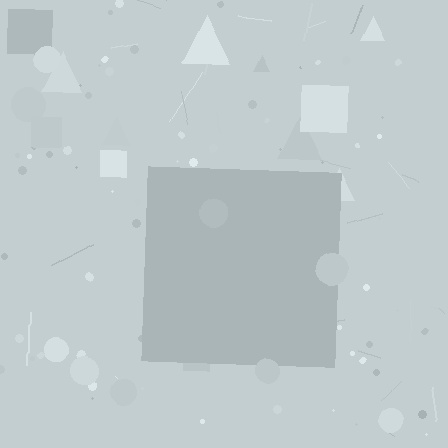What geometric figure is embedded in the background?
A square is embedded in the background.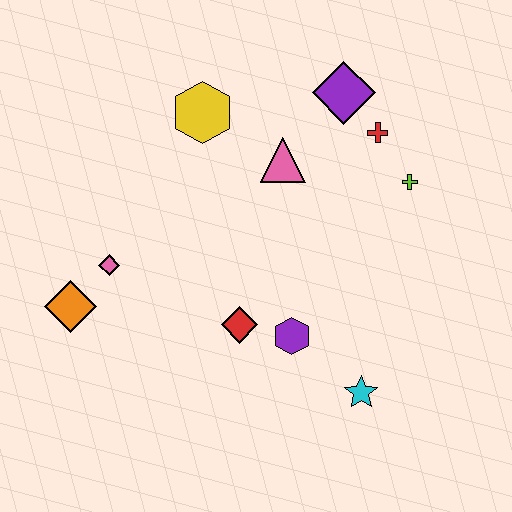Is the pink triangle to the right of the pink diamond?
Yes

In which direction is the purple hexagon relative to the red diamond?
The purple hexagon is to the right of the red diamond.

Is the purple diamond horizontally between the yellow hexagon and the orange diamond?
No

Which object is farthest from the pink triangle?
The orange diamond is farthest from the pink triangle.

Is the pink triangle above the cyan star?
Yes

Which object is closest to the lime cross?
The red cross is closest to the lime cross.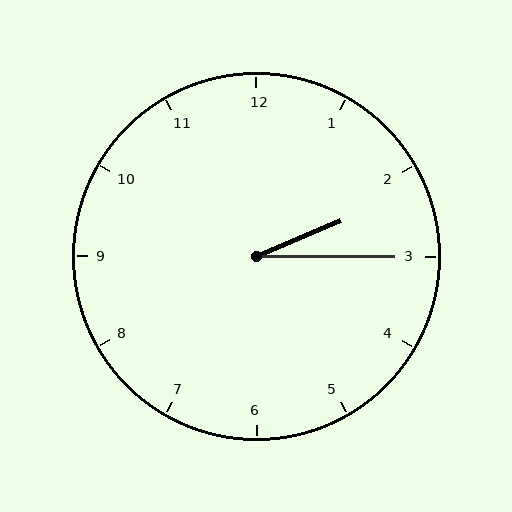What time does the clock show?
2:15.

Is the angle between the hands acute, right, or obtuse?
It is acute.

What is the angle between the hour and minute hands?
Approximately 22 degrees.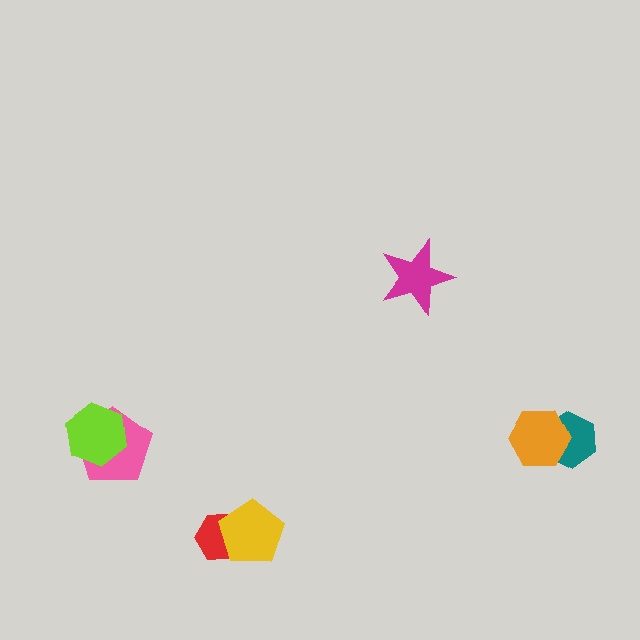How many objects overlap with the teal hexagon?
1 object overlaps with the teal hexagon.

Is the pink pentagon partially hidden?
Yes, it is partially covered by another shape.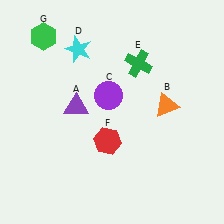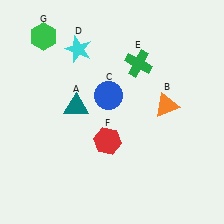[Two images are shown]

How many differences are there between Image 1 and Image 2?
There are 2 differences between the two images.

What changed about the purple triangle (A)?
In Image 1, A is purple. In Image 2, it changed to teal.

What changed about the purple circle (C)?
In Image 1, C is purple. In Image 2, it changed to blue.